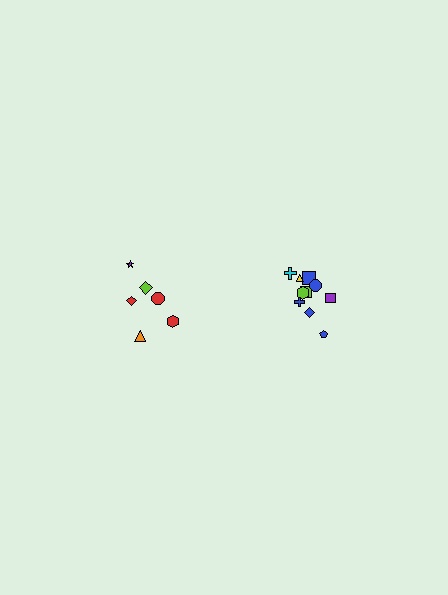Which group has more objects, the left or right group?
The right group.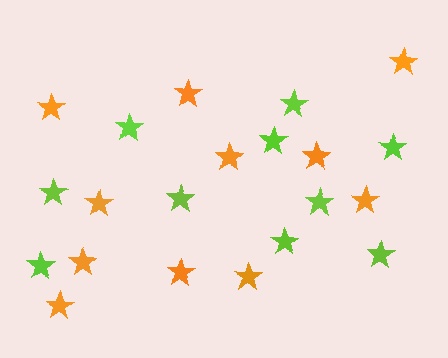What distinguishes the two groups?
There are 2 groups: one group of orange stars (11) and one group of lime stars (10).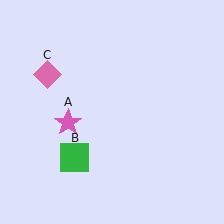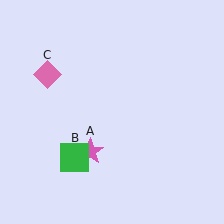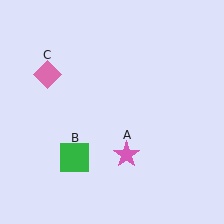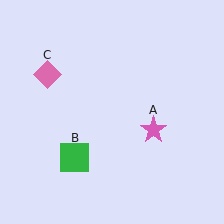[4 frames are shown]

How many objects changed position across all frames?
1 object changed position: pink star (object A).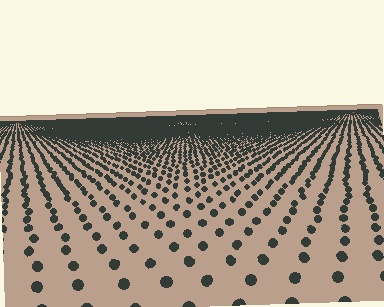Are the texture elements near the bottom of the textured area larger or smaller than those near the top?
Larger. Near the bottom, elements are closer to the viewer and appear at a bigger on-screen size.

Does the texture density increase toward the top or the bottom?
Density increases toward the top.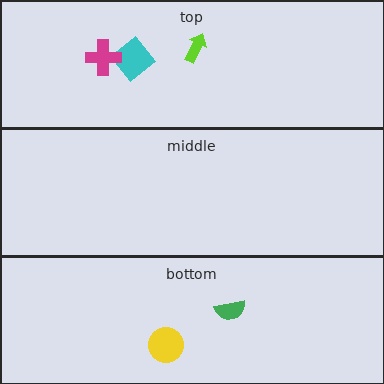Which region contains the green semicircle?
The bottom region.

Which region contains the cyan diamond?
The top region.